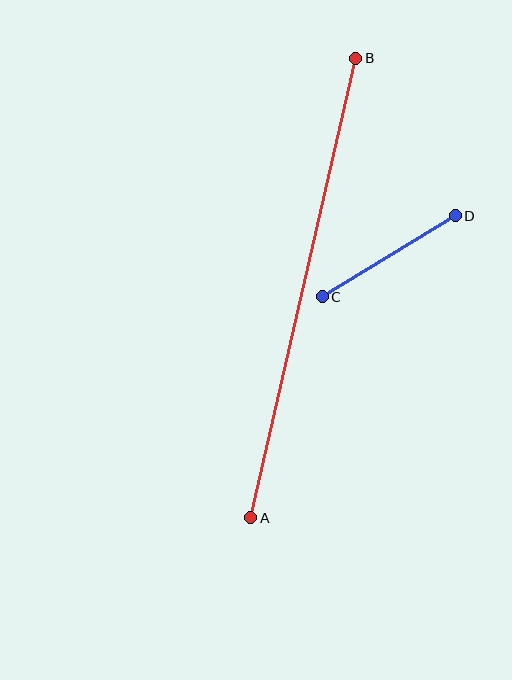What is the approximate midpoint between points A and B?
The midpoint is at approximately (303, 288) pixels.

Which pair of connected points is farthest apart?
Points A and B are farthest apart.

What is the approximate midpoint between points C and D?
The midpoint is at approximately (389, 256) pixels.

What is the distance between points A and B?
The distance is approximately 471 pixels.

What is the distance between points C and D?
The distance is approximately 155 pixels.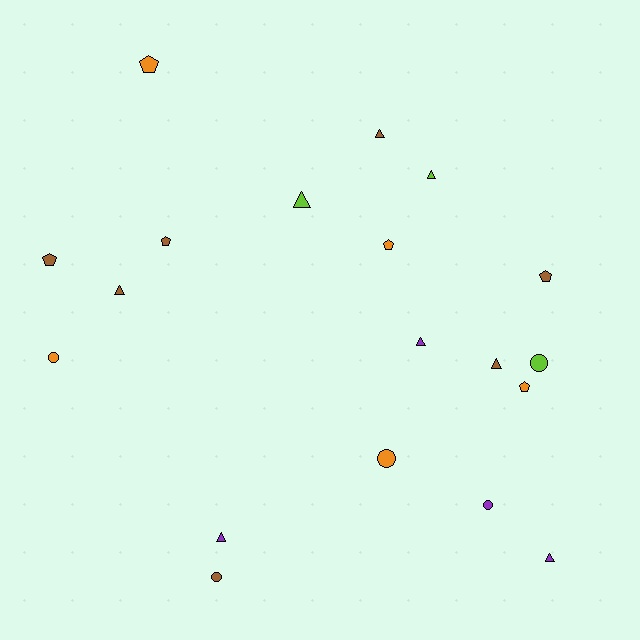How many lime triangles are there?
There are 2 lime triangles.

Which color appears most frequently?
Brown, with 7 objects.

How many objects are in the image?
There are 19 objects.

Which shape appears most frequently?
Triangle, with 8 objects.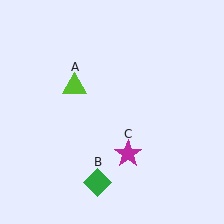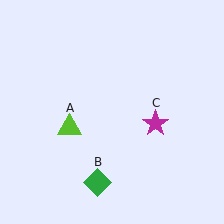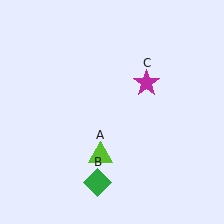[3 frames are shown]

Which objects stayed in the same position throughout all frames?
Green diamond (object B) remained stationary.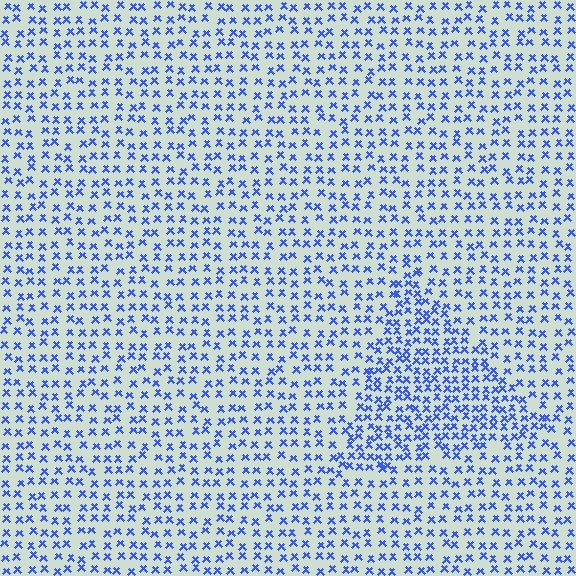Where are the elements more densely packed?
The elements are more densely packed inside the triangle boundary.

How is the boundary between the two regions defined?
The boundary is defined by a change in element density (approximately 1.7x ratio). All elements are the same color, size, and shape.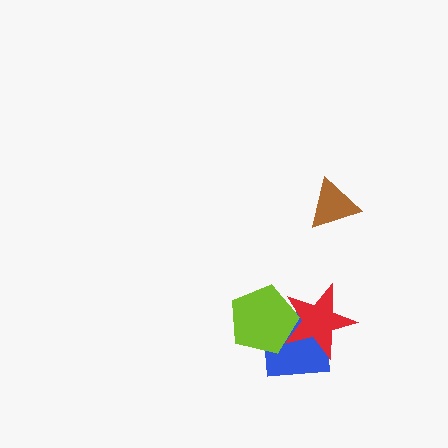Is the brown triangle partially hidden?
No, no other shape covers it.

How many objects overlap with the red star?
2 objects overlap with the red star.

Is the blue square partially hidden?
Yes, it is partially covered by another shape.